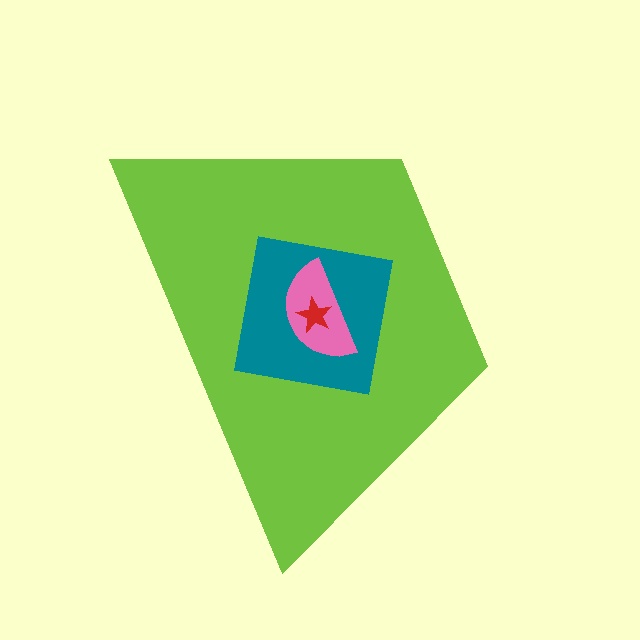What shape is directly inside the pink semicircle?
The red star.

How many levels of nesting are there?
4.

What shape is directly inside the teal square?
The pink semicircle.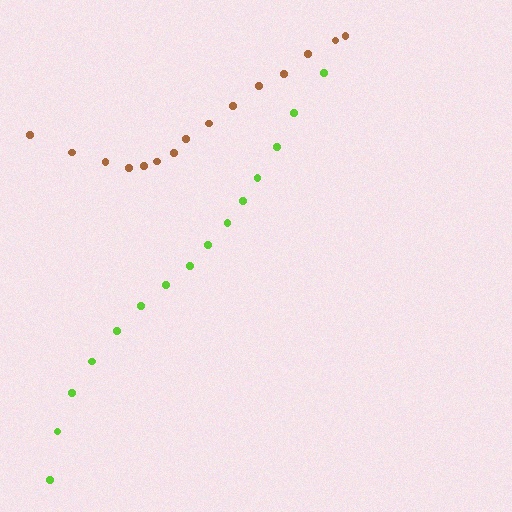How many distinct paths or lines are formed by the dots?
There are 2 distinct paths.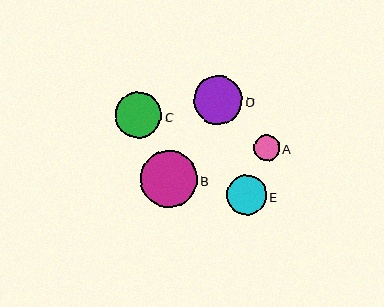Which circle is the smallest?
Circle A is the smallest with a size of approximately 26 pixels.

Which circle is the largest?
Circle B is the largest with a size of approximately 57 pixels.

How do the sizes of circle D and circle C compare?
Circle D and circle C are approximately the same size.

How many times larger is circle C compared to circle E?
Circle C is approximately 1.2 times the size of circle E.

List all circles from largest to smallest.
From largest to smallest: B, D, C, E, A.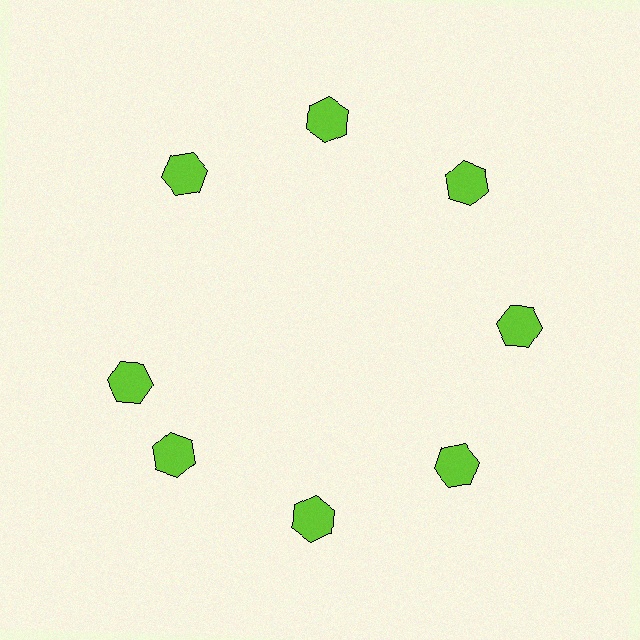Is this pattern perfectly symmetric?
No. The 8 lime hexagons are arranged in a ring, but one element near the 9 o'clock position is rotated out of alignment along the ring, breaking the 8-fold rotational symmetry.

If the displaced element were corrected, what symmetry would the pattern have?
It would have 8-fold rotational symmetry — the pattern would map onto itself every 45 degrees.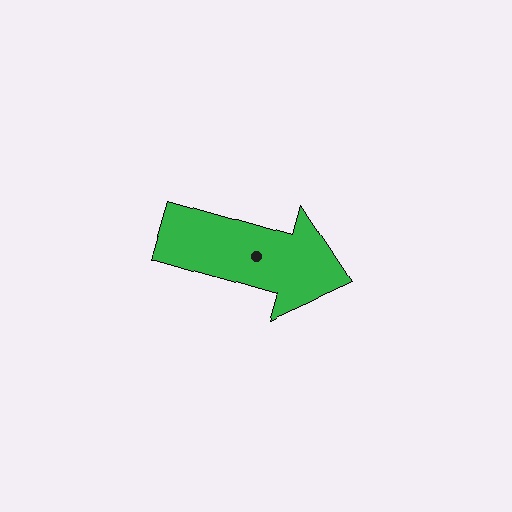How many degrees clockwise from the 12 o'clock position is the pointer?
Approximately 106 degrees.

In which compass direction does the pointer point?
East.